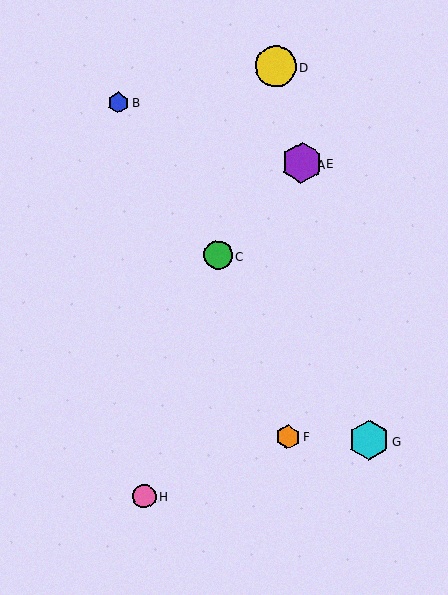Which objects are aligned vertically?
Objects A, E, F are aligned vertically.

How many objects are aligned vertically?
3 objects (A, E, F) are aligned vertically.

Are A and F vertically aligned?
Yes, both are at x≈302.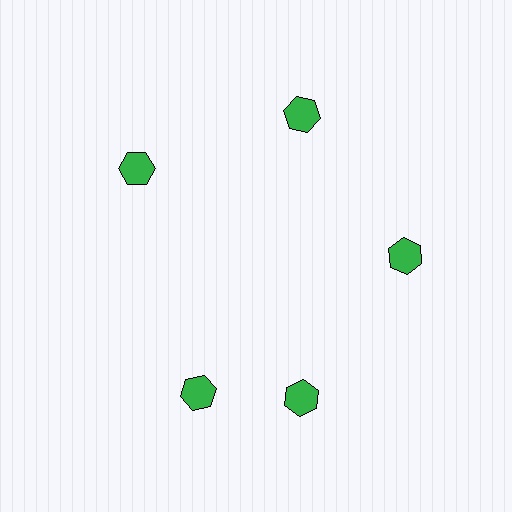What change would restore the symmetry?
The symmetry would be restored by rotating it back into even spacing with its neighbors so that all 5 hexagons sit at equal angles and equal distance from the center.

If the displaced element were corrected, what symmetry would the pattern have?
It would have 5-fold rotational symmetry — the pattern would map onto itself every 72 degrees.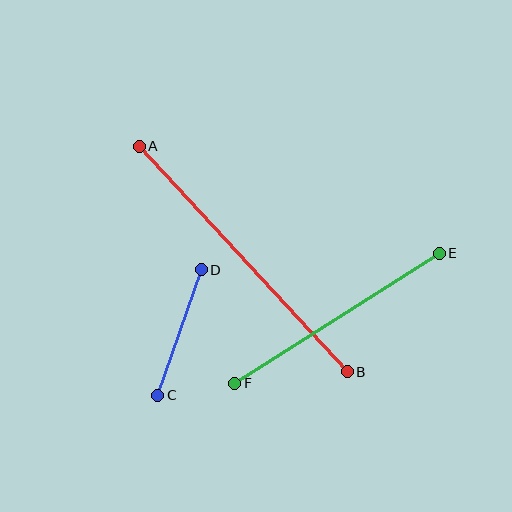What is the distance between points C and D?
The distance is approximately 133 pixels.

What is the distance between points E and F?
The distance is approximately 242 pixels.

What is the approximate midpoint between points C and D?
The midpoint is at approximately (179, 333) pixels.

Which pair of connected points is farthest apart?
Points A and B are farthest apart.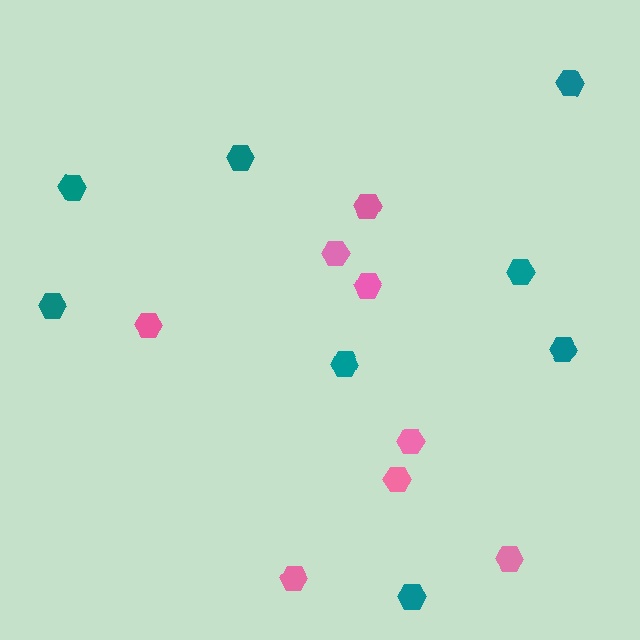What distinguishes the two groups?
There are 2 groups: one group of pink hexagons (8) and one group of teal hexagons (8).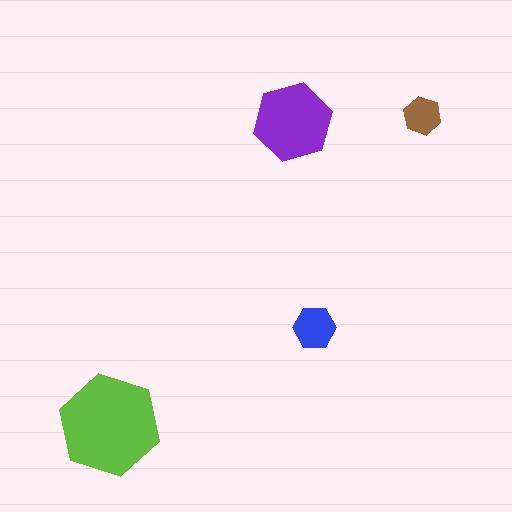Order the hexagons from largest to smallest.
the lime one, the purple one, the blue one, the brown one.